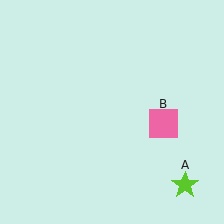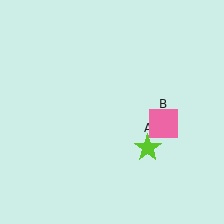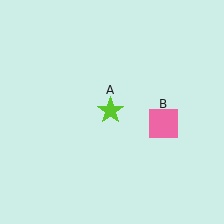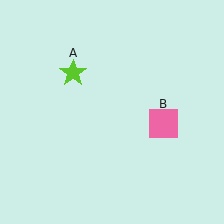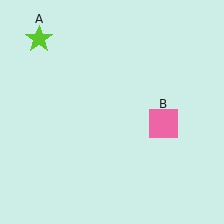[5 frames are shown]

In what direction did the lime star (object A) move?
The lime star (object A) moved up and to the left.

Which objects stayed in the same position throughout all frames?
Pink square (object B) remained stationary.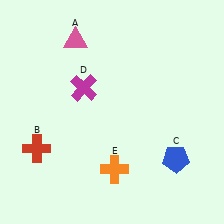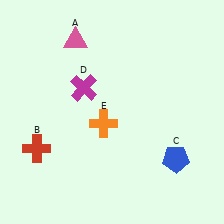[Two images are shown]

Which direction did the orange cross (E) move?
The orange cross (E) moved up.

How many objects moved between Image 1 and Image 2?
1 object moved between the two images.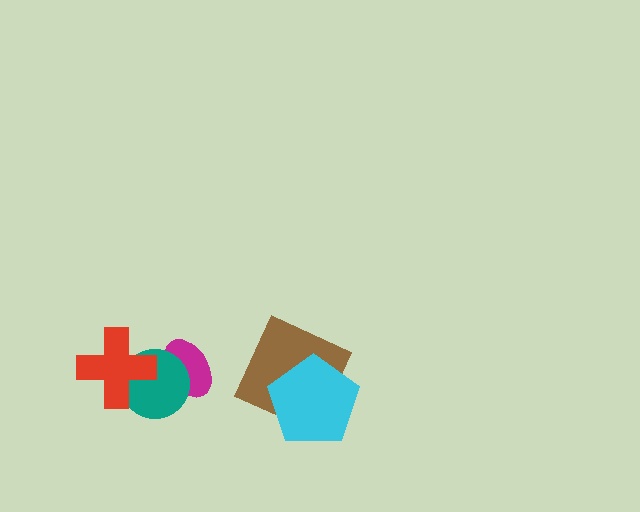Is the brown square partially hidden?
Yes, it is partially covered by another shape.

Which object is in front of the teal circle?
The red cross is in front of the teal circle.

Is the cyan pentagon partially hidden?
No, no other shape covers it.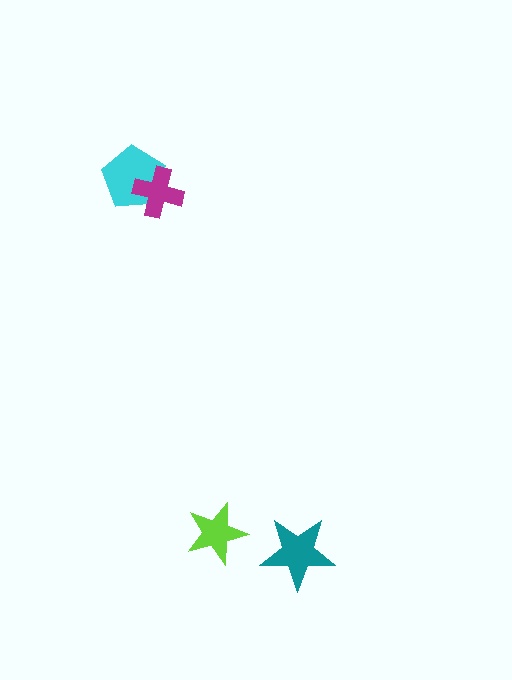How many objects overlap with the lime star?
0 objects overlap with the lime star.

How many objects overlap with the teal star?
0 objects overlap with the teal star.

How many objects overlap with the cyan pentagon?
1 object overlaps with the cyan pentagon.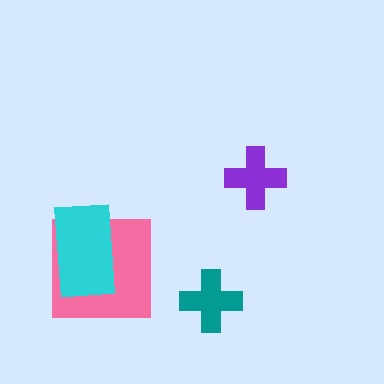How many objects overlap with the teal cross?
0 objects overlap with the teal cross.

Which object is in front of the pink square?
The cyan rectangle is in front of the pink square.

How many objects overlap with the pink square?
1 object overlaps with the pink square.